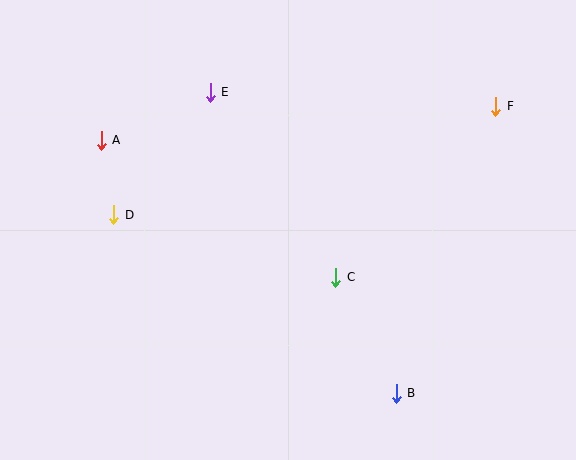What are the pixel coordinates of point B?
Point B is at (396, 393).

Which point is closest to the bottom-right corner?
Point B is closest to the bottom-right corner.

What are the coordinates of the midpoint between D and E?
The midpoint between D and E is at (162, 154).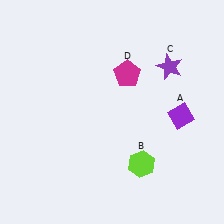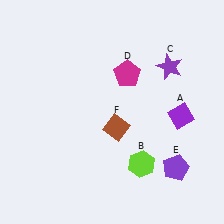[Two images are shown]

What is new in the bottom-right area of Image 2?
A brown diamond (F) was added in the bottom-right area of Image 2.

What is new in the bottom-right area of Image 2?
A purple pentagon (E) was added in the bottom-right area of Image 2.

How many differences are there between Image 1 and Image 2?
There are 2 differences between the two images.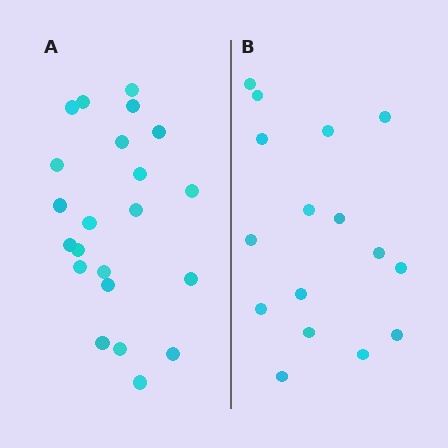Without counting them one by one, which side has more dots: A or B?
Region A (the left region) has more dots.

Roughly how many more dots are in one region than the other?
Region A has about 6 more dots than region B.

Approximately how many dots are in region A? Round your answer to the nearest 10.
About 20 dots. (The exact count is 22, which rounds to 20.)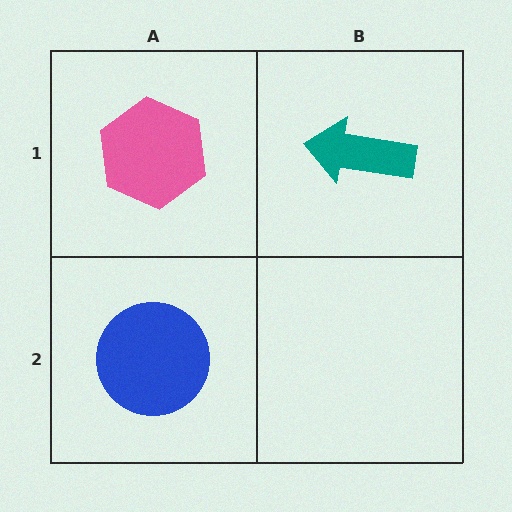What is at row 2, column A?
A blue circle.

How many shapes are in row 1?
2 shapes.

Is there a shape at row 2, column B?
No, that cell is empty.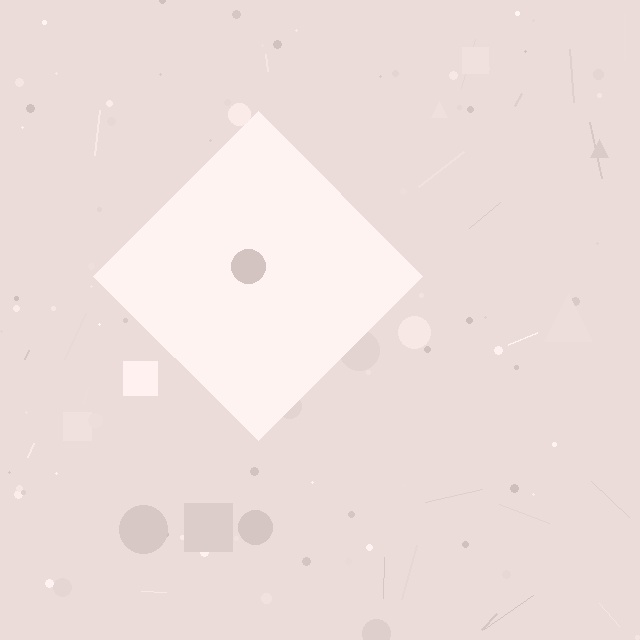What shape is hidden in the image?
A diamond is hidden in the image.